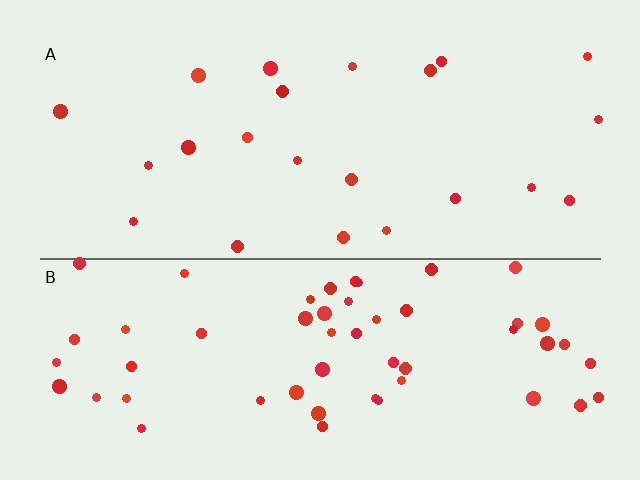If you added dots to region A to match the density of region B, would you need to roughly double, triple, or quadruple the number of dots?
Approximately double.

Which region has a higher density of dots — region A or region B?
B (the bottom).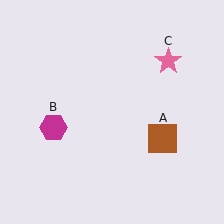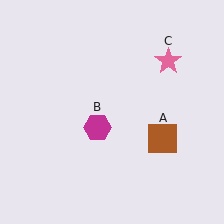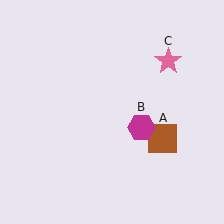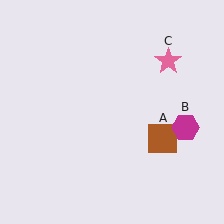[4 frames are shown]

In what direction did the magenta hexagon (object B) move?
The magenta hexagon (object B) moved right.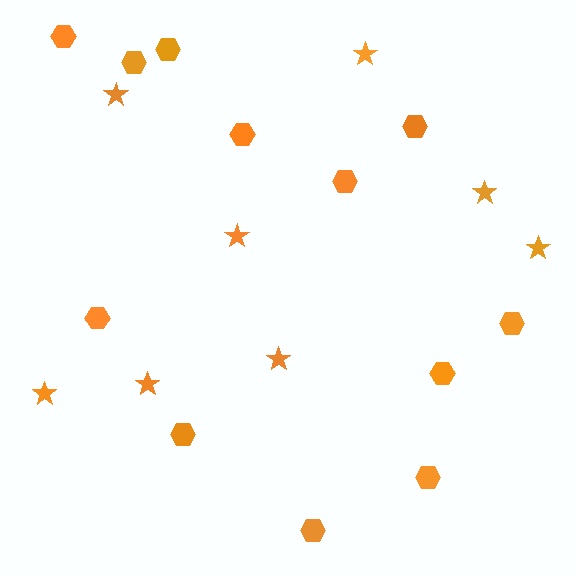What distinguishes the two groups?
There are 2 groups: one group of stars (8) and one group of hexagons (12).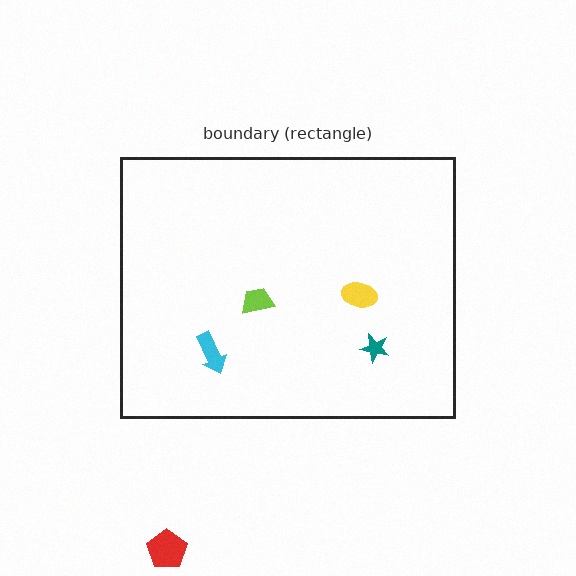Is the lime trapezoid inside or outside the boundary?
Inside.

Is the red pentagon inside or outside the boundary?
Outside.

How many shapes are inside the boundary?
4 inside, 1 outside.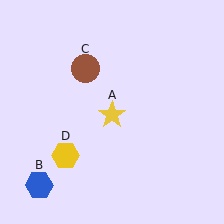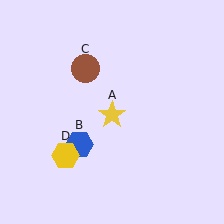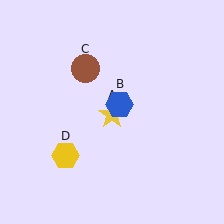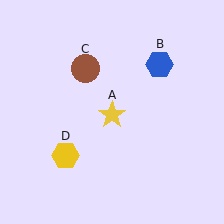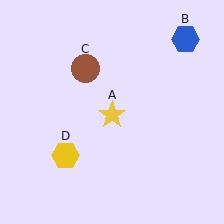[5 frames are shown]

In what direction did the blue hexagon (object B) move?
The blue hexagon (object B) moved up and to the right.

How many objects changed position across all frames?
1 object changed position: blue hexagon (object B).